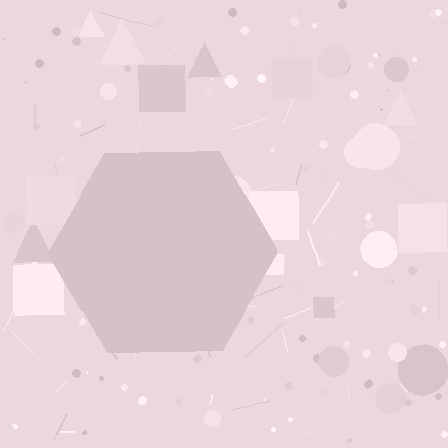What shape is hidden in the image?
A hexagon is hidden in the image.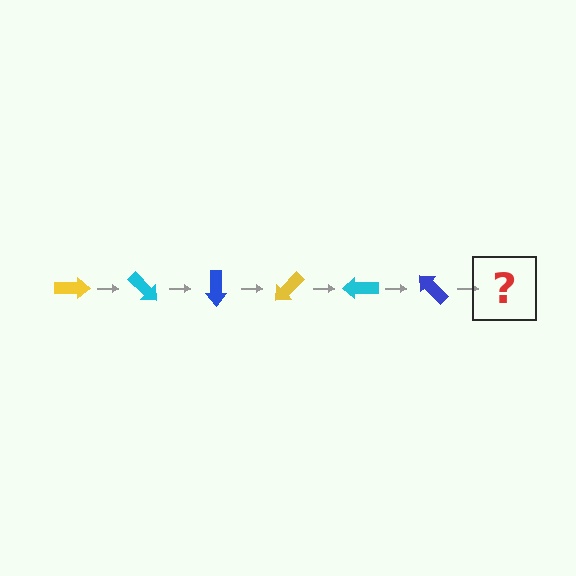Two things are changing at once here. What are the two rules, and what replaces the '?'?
The two rules are that it rotates 45 degrees each step and the color cycles through yellow, cyan, and blue. The '?' should be a yellow arrow, rotated 270 degrees from the start.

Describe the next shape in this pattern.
It should be a yellow arrow, rotated 270 degrees from the start.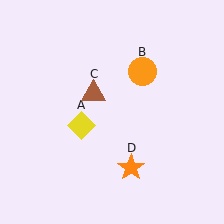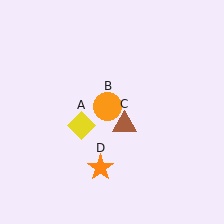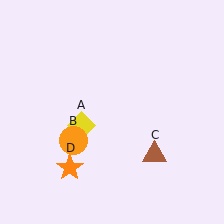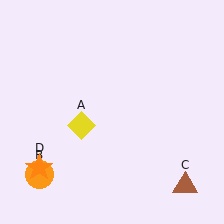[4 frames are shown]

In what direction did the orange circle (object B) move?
The orange circle (object B) moved down and to the left.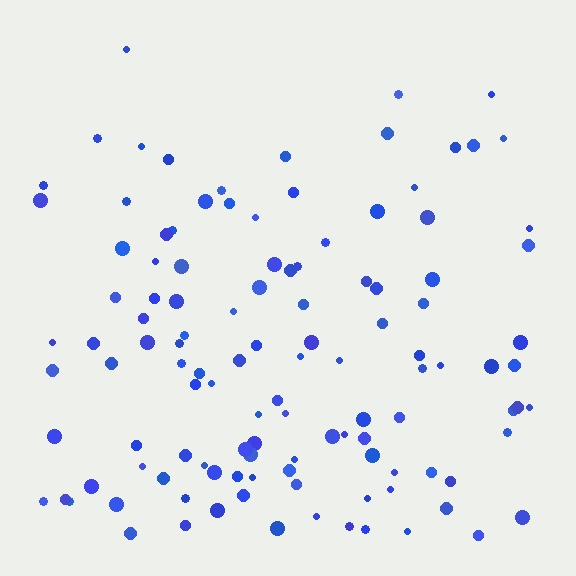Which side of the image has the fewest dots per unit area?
The top.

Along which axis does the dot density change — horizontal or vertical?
Vertical.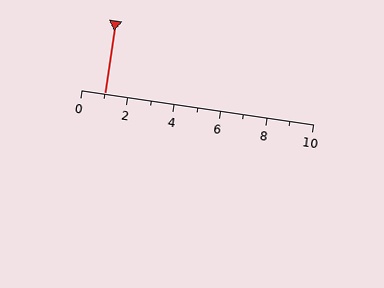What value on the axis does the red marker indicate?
The marker indicates approximately 1.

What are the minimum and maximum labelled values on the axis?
The axis runs from 0 to 10.